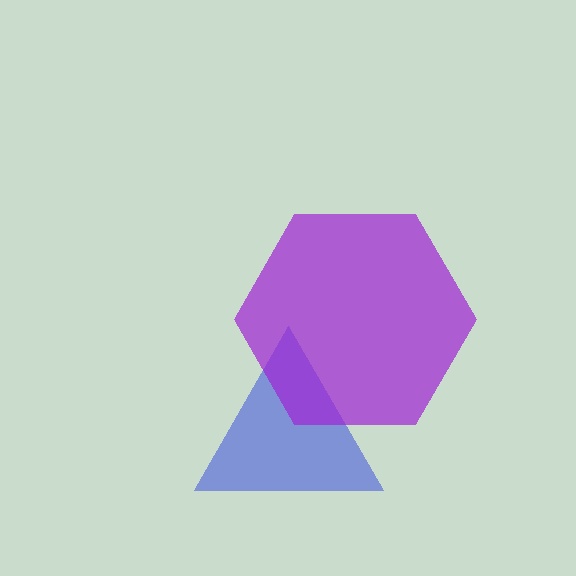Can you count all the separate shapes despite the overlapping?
Yes, there are 2 separate shapes.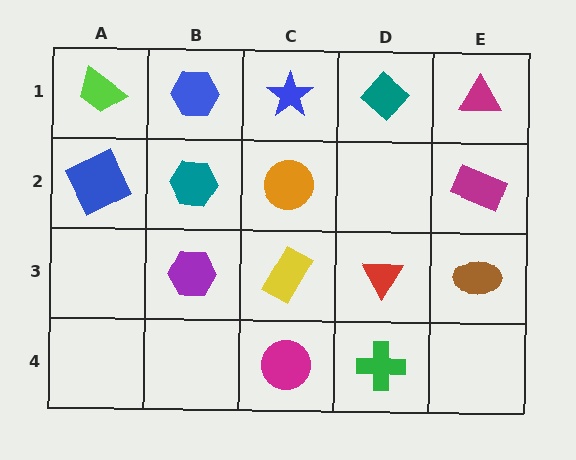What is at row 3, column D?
A red triangle.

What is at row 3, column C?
A yellow rectangle.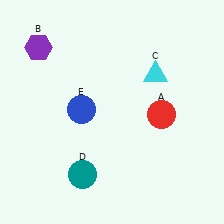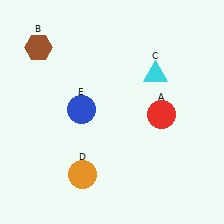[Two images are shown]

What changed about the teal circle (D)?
In Image 1, D is teal. In Image 2, it changed to orange.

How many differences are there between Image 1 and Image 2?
There are 2 differences between the two images.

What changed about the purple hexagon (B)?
In Image 1, B is purple. In Image 2, it changed to brown.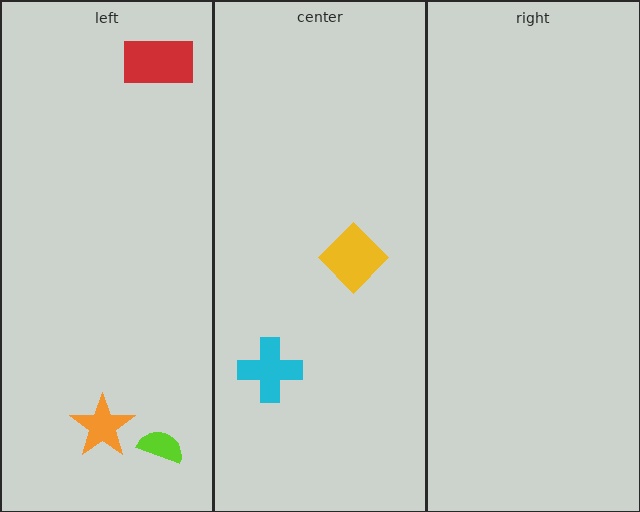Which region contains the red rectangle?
The left region.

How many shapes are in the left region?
3.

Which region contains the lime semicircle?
The left region.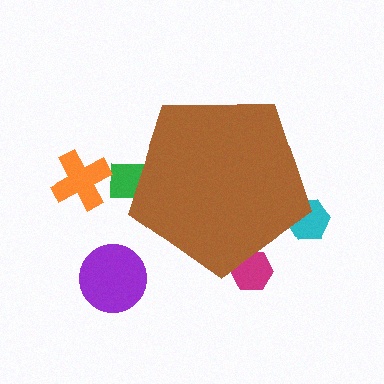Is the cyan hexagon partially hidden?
Yes, the cyan hexagon is partially hidden behind the brown pentagon.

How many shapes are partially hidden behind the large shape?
3 shapes are partially hidden.